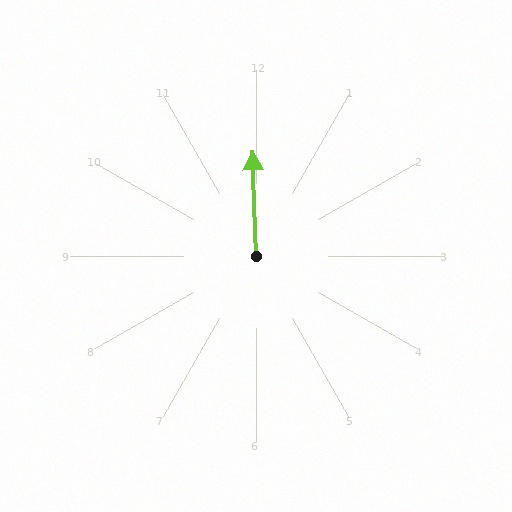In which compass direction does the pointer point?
North.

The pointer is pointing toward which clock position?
Roughly 12 o'clock.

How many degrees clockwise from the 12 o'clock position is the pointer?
Approximately 358 degrees.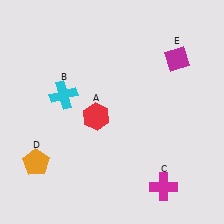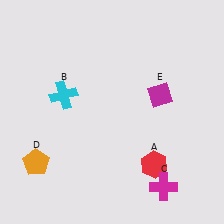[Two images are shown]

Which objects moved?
The objects that moved are: the red hexagon (A), the magenta diamond (E).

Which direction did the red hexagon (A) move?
The red hexagon (A) moved right.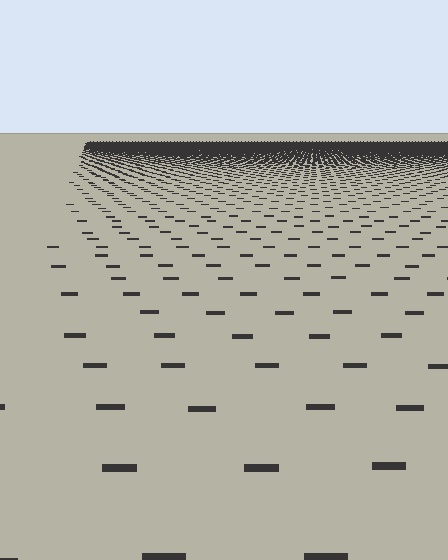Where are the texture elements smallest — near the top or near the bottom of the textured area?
Near the top.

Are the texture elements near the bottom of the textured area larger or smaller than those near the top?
Larger. Near the bottom, elements are closer to the viewer and appear at a bigger on-screen size.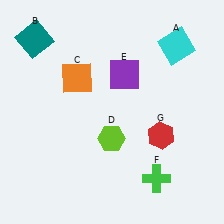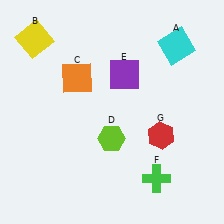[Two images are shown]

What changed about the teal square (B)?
In Image 1, B is teal. In Image 2, it changed to yellow.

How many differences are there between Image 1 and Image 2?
There is 1 difference between the two images.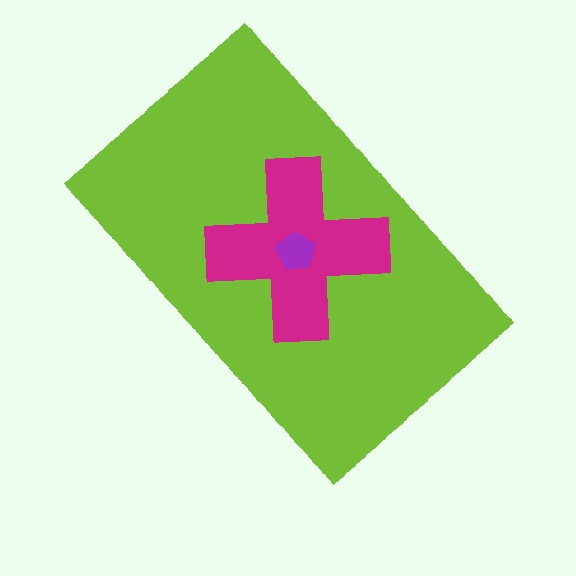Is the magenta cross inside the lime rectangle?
Yes.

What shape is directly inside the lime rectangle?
The magenta cross.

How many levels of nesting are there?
3.